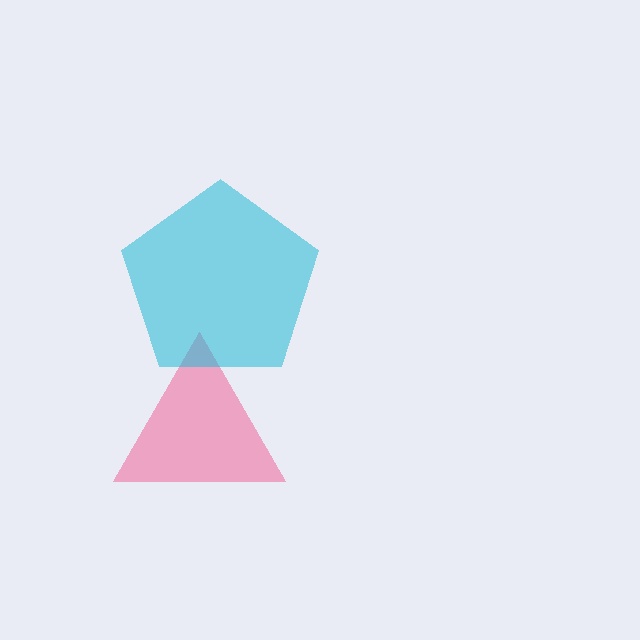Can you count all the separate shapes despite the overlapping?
Yes, there are 2 separate shapes.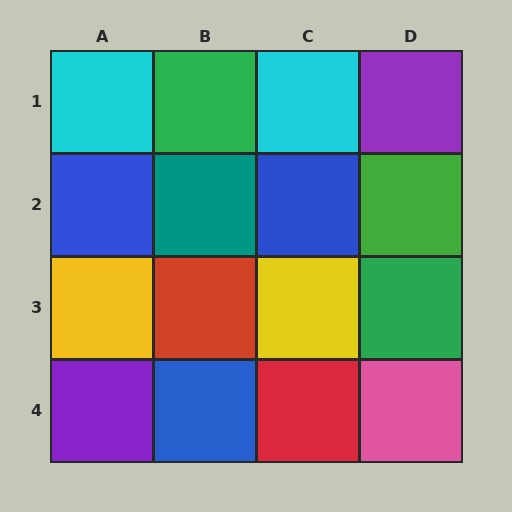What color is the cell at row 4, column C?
Red.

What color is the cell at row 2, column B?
Teal.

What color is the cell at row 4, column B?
Blue.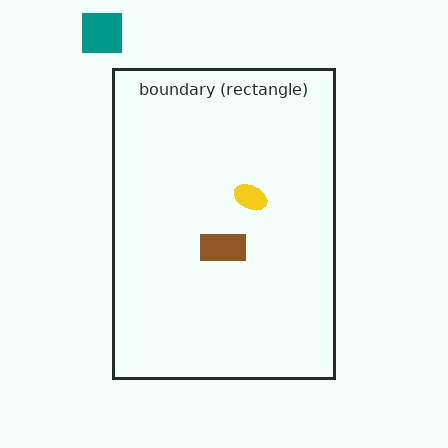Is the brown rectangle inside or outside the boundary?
Inside.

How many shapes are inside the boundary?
2 inside, 1 outside.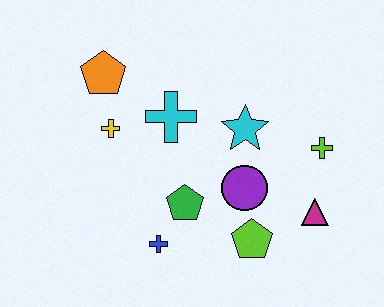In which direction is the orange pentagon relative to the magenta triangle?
The orange pentagon is to the left of the magenta triangle.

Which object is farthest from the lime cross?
The orange pentagon is farthest from the lime cross.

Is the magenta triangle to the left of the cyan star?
No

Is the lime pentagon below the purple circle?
Yes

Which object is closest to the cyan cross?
The yellow cross is closest to the cyan cross.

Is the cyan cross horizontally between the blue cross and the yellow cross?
No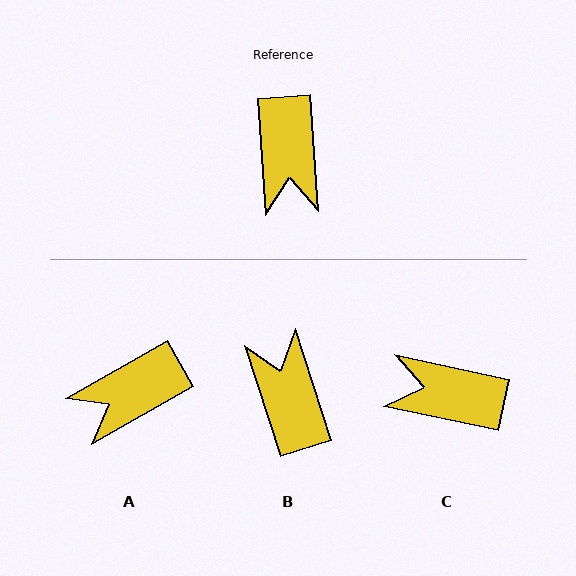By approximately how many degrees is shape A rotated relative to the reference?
Approximately 65 degrees clockwise.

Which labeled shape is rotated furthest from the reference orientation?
B, about 166 degrees away.